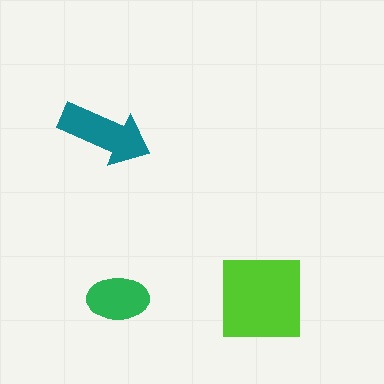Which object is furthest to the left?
The teal arrow is leftmost.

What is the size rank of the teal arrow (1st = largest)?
2nd.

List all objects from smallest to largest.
The green ellipse, the teal arrow, the lime square.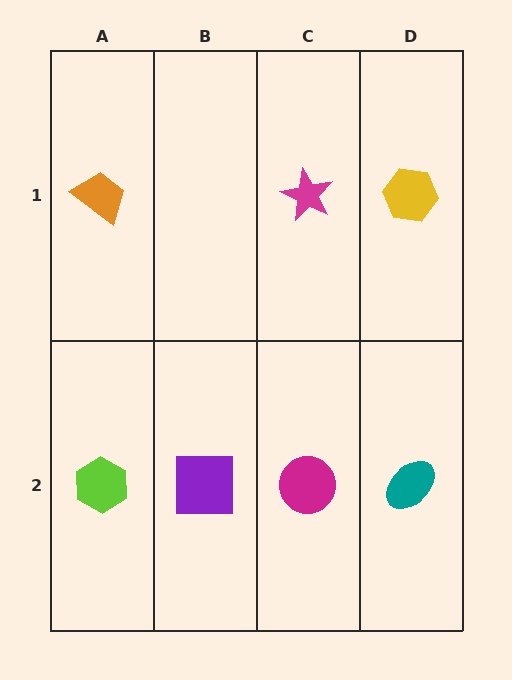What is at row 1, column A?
An orange trapezoid.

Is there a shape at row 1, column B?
No, that cell is empty.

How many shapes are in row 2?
4 shapes.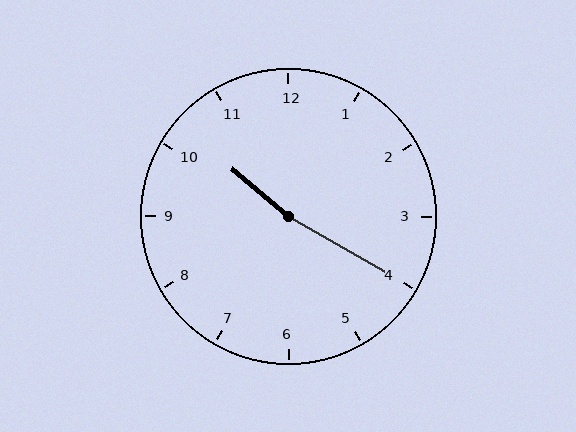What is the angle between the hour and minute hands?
Approximately 170 degrees.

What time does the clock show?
10:20.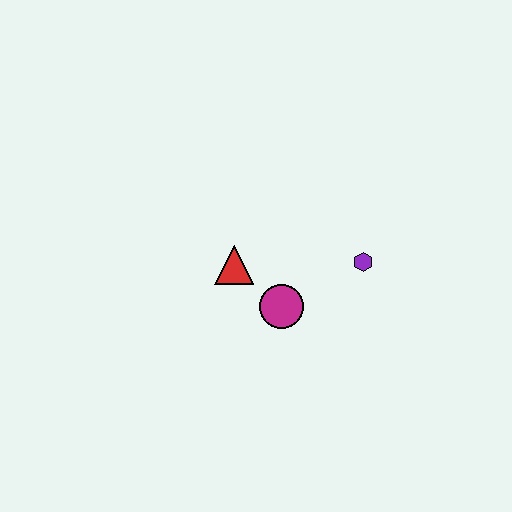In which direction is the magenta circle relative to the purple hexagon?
The magenta circle is to the left of the purple hexagon.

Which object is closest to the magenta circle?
The red triangle is closest to the magenta circle.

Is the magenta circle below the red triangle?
Yes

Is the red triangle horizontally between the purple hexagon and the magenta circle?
No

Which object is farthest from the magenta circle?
The purple hexagon is farthest from the magenta circle.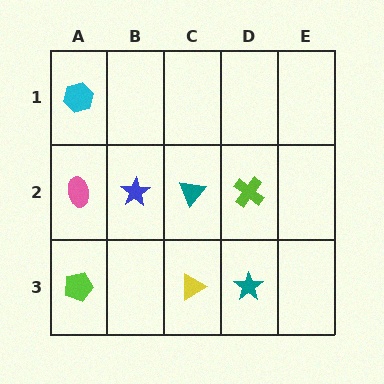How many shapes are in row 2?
4 shapes.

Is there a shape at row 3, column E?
No, that cell is empty.